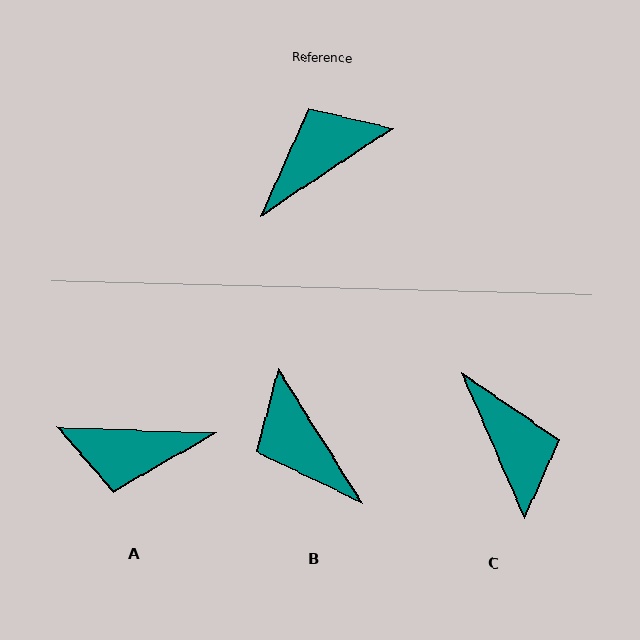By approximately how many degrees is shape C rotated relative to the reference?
Approximately 100 degrees clockwise.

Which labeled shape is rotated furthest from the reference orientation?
A, about 144 degrees away.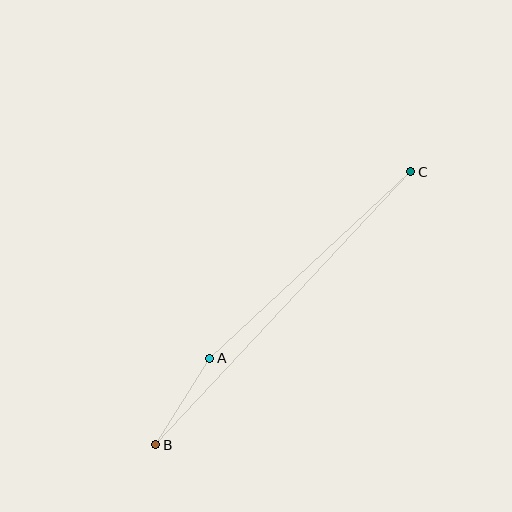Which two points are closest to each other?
Points A and B are closest to each other.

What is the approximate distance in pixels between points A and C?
The distance between A and C is approximately 274 pixels.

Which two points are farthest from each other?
Points B and C are farthest from each other.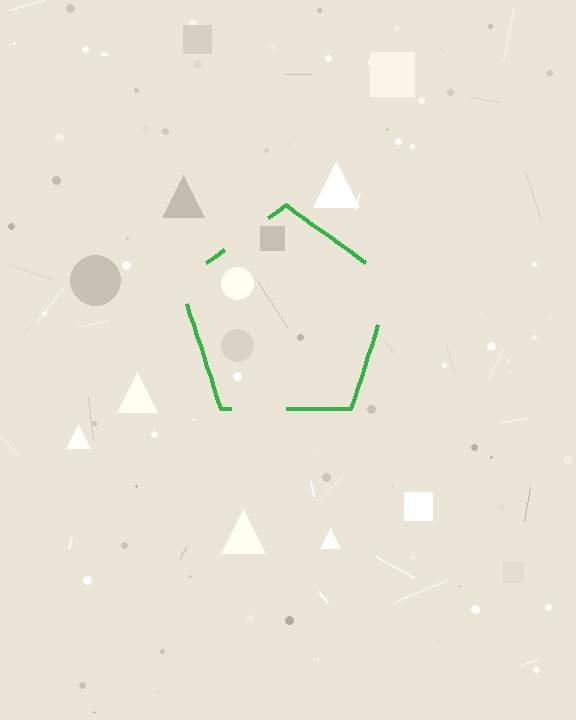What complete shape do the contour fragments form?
The contour fragments form a pentagon.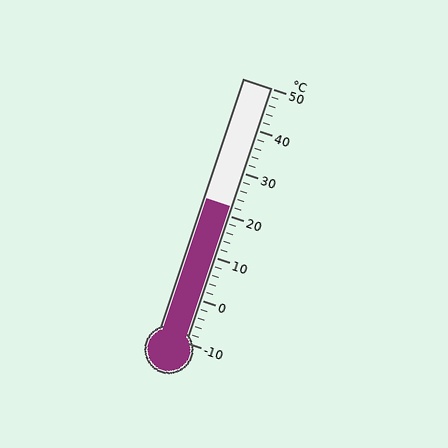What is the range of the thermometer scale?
The thermometer scale ranges from -10°C to 50°C.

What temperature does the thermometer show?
The thermometer shows approximately 22°C.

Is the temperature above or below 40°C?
The temperature is below 40°C.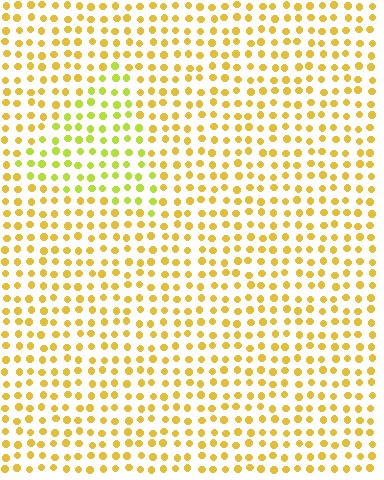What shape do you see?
I see a triangle.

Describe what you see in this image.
The image is filled with small yellow elements in a uniform arrangement. A triangle-shaped region is visible where the elements are tinted to a slightly different hue, forming a subtle color boundary.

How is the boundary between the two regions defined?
The boundary is defined purely by a slight shift in hue (about 30 degrees). Spacing, size, and orientation are identical on both sides.